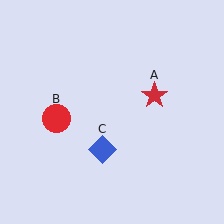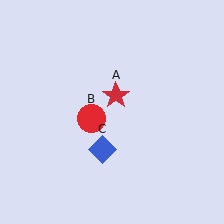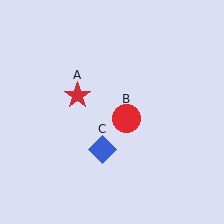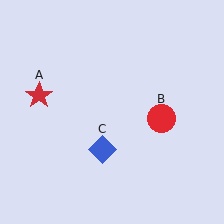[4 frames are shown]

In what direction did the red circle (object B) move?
The red circle (object B) moved right.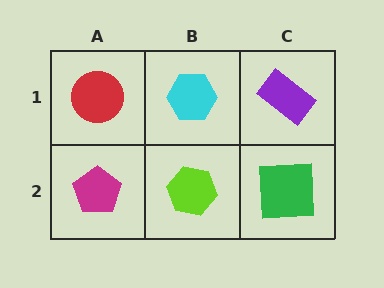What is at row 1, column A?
A red circle.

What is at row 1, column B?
A cyan hexagon.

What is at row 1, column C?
A purple rectangle.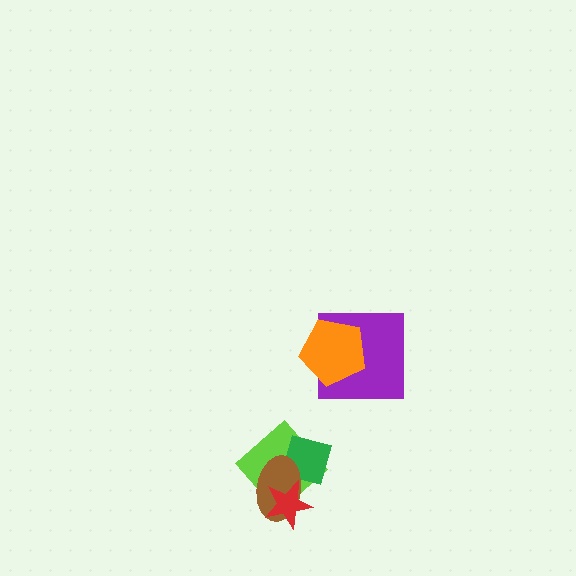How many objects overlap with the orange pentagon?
1 object overlaps with the orange pentagon.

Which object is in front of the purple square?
The orange pentagon is in front of the purple square.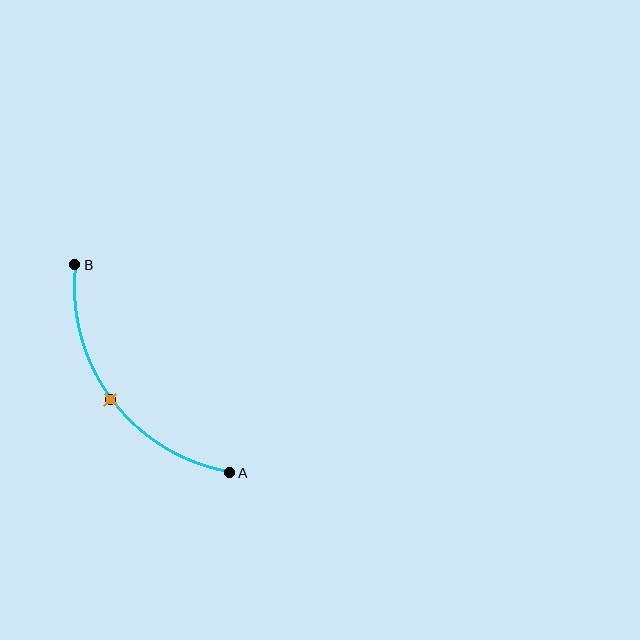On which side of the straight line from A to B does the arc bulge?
The arc bulges below and to the left of the straight line connecting A and B.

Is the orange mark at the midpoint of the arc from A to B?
Yes. The orange mark lies on the arc at equal arc-length from both A and B — it is the arc midpoint.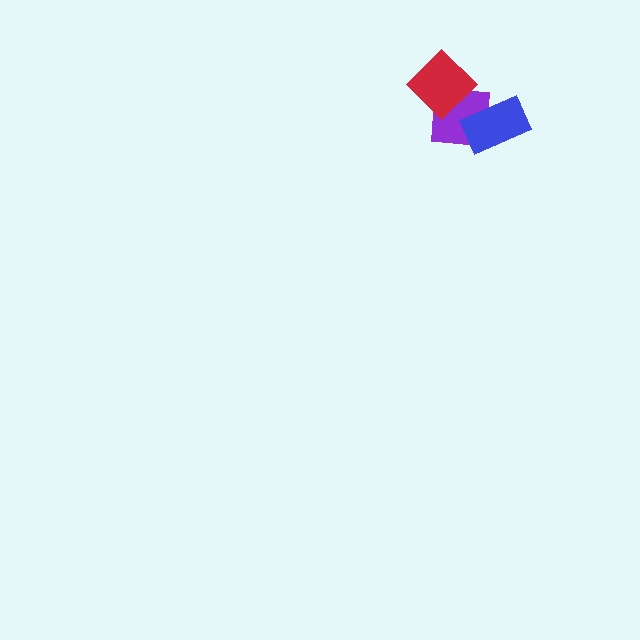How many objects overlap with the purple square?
2 objects overlap with the purple square.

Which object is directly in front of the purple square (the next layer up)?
The red diamond is directly in front of the purple square.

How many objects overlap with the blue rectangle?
1 object overlaps with the blue rectangle.